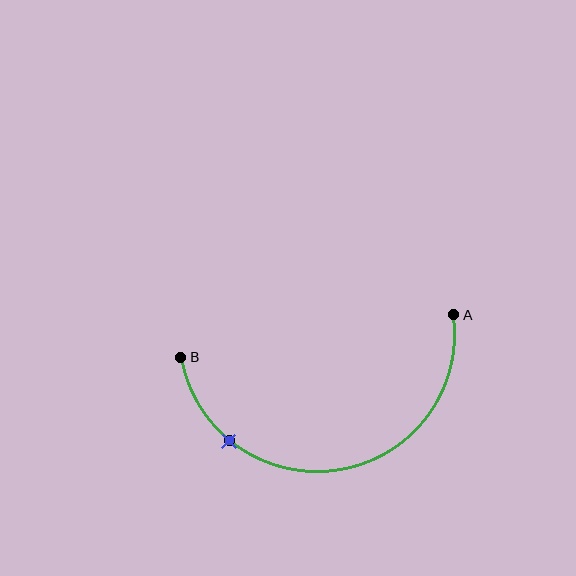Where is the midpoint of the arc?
The arc midpoint is the point on the curve farthest from the straight line joining A and B. It sits below that line.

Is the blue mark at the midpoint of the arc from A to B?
No. The blue mark lies on the arc but is closer to endpoint B. The arc midpoint would be at the point on the curve equidistant along the arc from both A and B.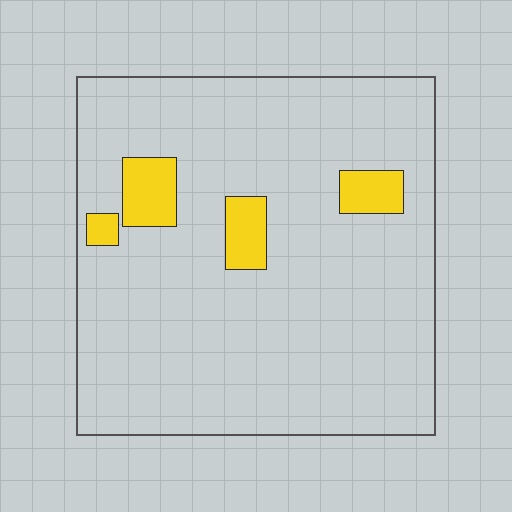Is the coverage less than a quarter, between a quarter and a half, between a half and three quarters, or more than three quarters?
Less than a quarter.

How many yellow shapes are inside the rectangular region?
4.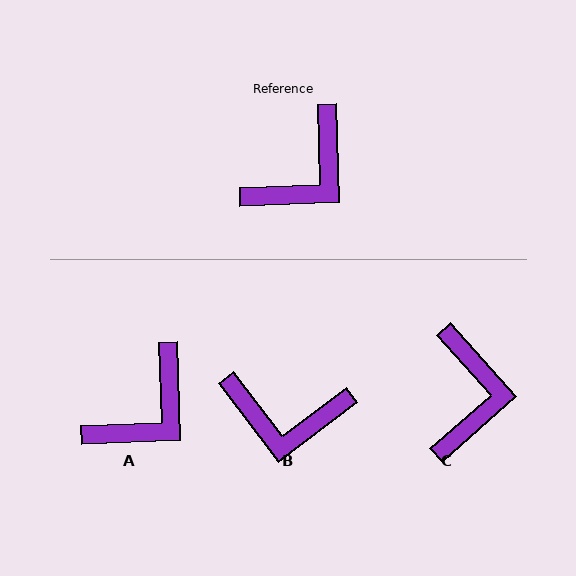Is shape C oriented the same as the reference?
No, it is off by about 40 degrees.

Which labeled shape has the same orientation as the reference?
A.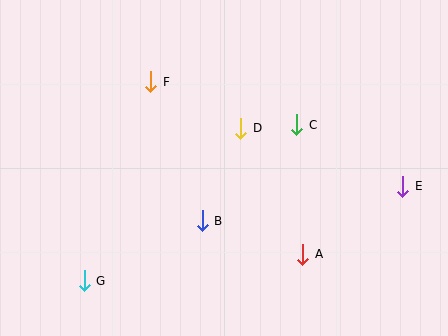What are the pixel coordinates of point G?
Point G is at (84, 281).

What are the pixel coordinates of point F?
Point F is at (151, 82).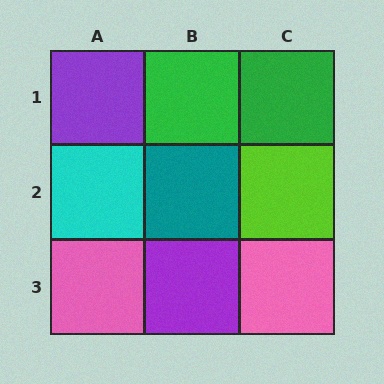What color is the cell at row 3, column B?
Purple.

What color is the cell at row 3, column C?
Pink.